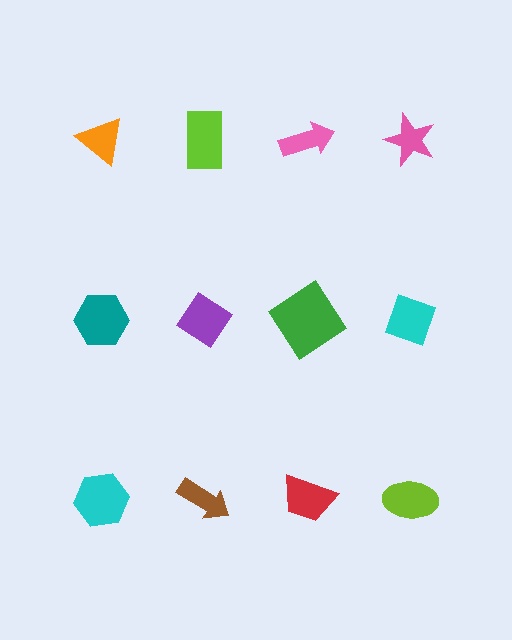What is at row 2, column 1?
A teal hexagon.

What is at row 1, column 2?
A lime rectangle.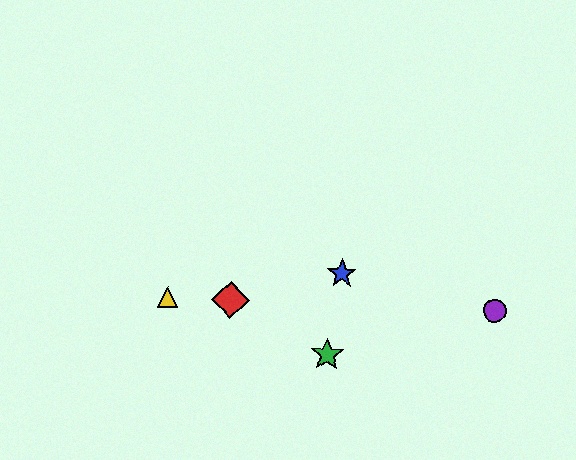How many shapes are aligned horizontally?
3 shapes (the red diamond, the yellow triangle, the purple circle) are aligned horizontally.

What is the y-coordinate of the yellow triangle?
The yellow triangle is at y≈297.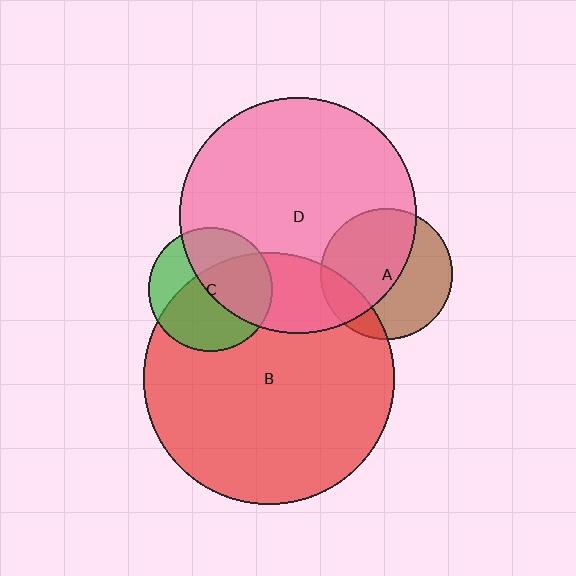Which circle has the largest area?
Circle B (red).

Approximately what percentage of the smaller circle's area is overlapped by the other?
Approximately 20%.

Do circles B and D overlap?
Yes.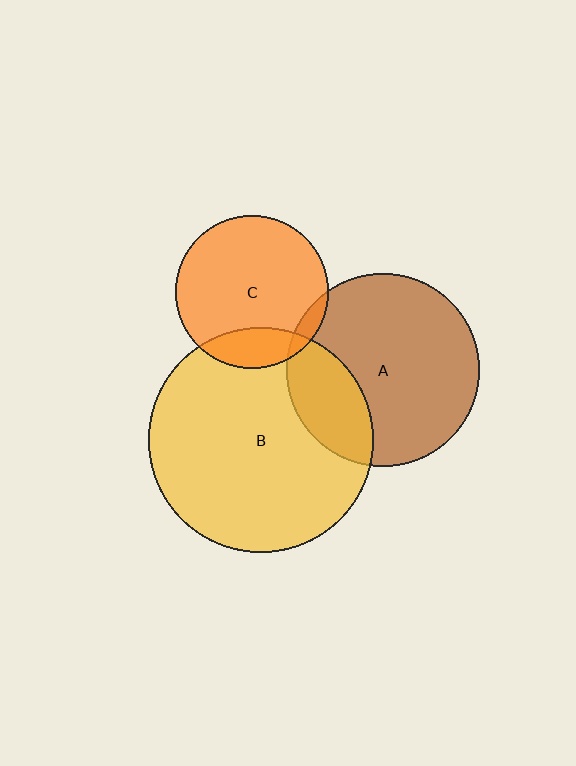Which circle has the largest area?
Circle B (yellow).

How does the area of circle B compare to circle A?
Approximately 1.4 times.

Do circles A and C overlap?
Yes.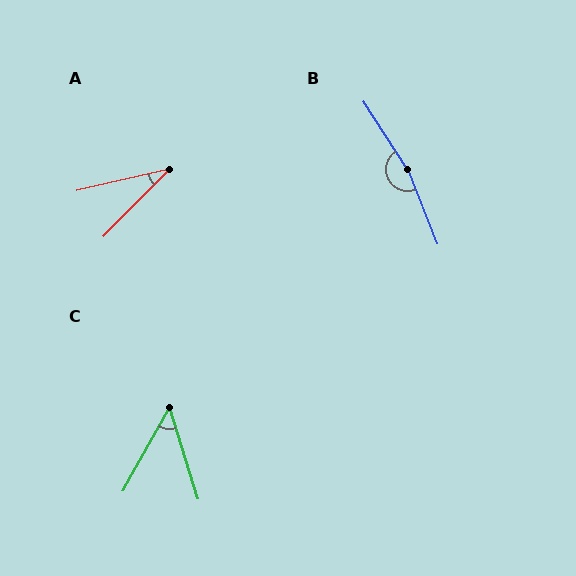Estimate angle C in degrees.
Approximately 46 degrees.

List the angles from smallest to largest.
A (32°), C (46°), B (168°).